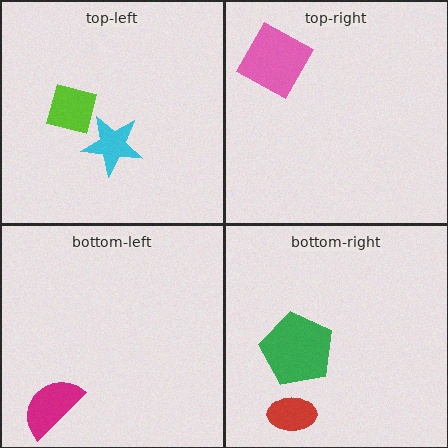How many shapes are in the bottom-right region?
2.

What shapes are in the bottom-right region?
The red ellipse, the green pentagon.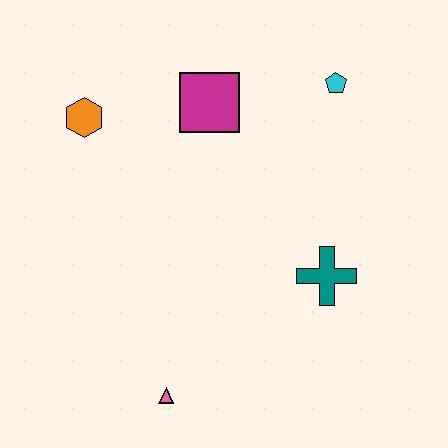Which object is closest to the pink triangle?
The teal cross is closest to the pink triangle.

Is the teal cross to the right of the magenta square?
Yes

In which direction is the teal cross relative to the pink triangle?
The teal cross is to the right of the pink triangle.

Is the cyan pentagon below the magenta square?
No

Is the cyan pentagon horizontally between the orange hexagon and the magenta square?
No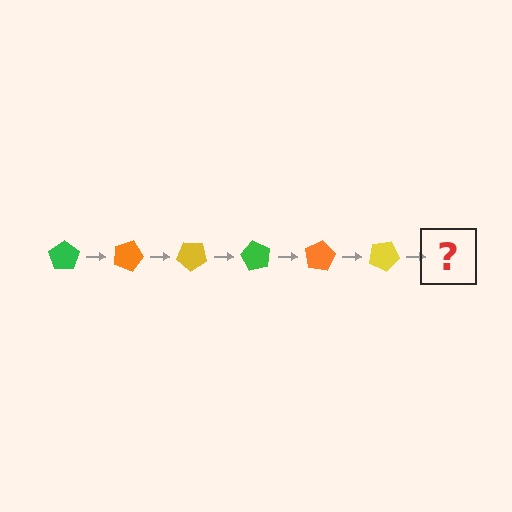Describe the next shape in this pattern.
It should be a green pentagon, rotated 120 degrees from the start.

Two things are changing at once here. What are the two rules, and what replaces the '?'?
The two rules are that it rotates 20 degrees each step and the color cycles through green, orange, and yellow. The '?' should be a green pentagon, rotated 120 degrees from the start.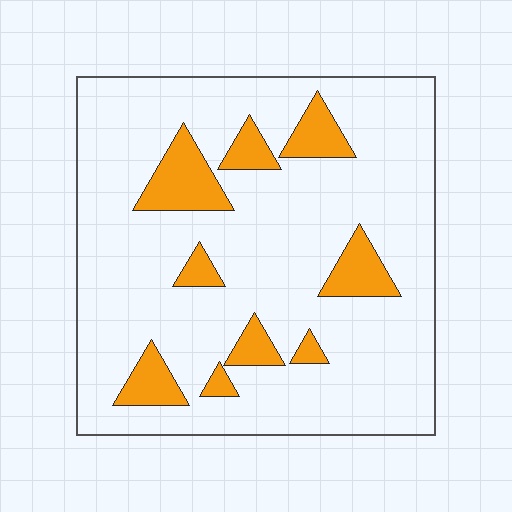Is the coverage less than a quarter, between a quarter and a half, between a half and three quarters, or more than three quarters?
Less than a quarter.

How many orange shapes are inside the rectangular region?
9.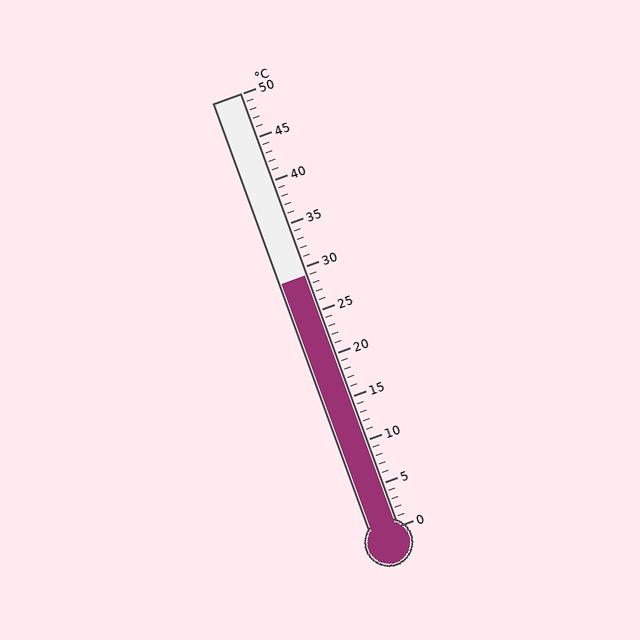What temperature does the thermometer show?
The thermometer shows approximately 29°C.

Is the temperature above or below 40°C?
The temperature is below 40°C.